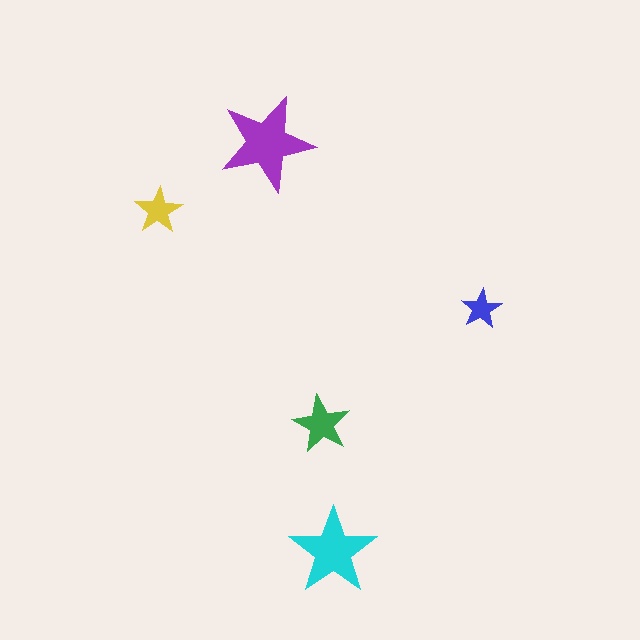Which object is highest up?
The purple star is topmost.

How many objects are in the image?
There are 5 objects in the image.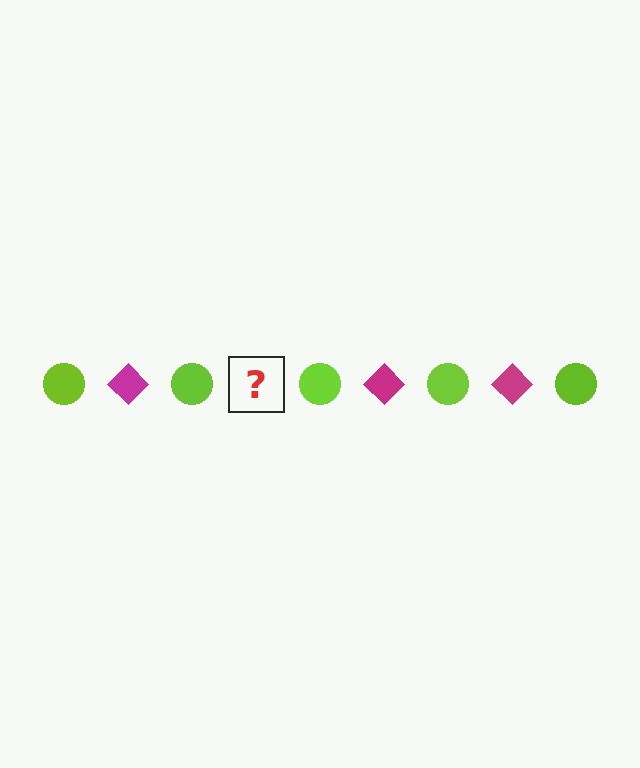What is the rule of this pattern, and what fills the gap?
The rule is that the pattern alternates between lime circle and magenta diamond. The gap should be filled with a magenta diamond.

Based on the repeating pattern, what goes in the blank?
The blank should be a magenta diamond.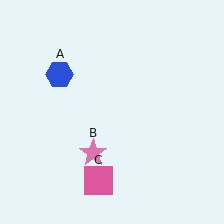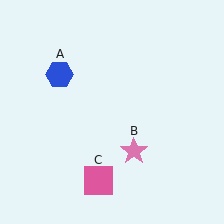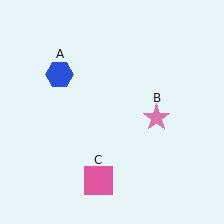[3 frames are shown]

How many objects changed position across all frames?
1 object changed position: pink star (object B).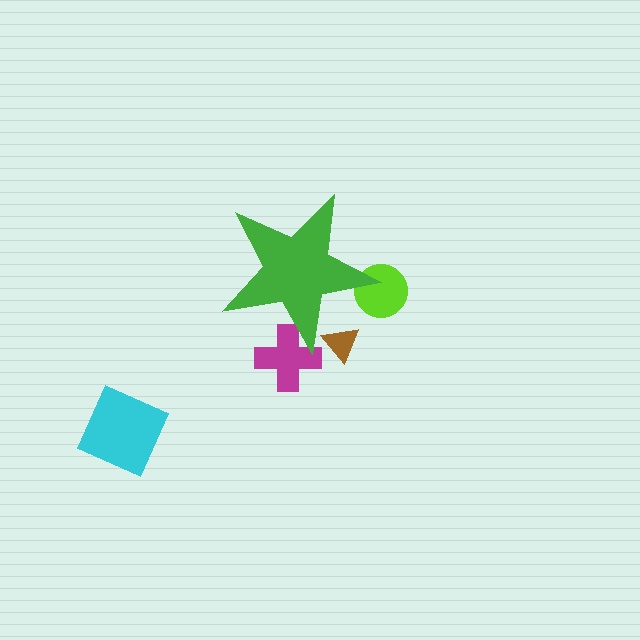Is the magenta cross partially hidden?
Yes, the magenta cross is partially hidden behind the green star.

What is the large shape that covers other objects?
A green star.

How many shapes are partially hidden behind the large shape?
3 shapes are partially hidden.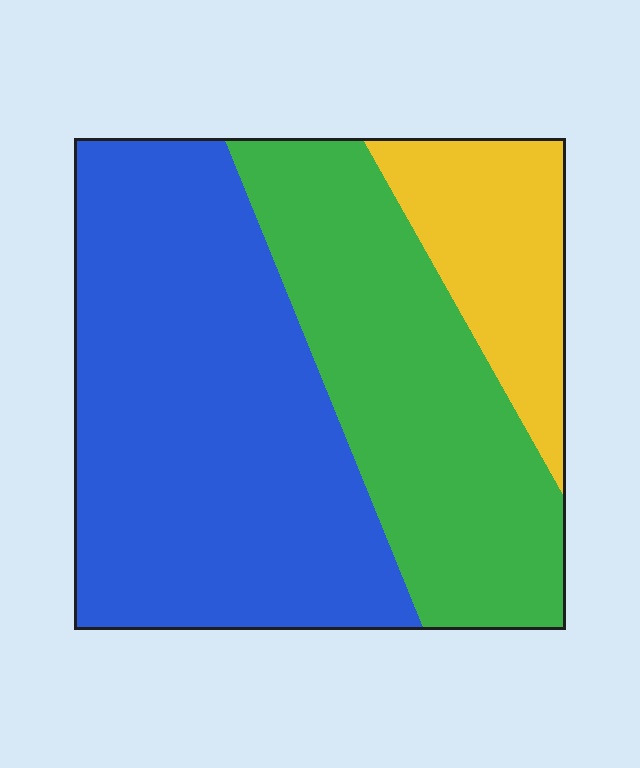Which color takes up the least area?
Yellow, at roughly 15%.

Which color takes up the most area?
Blue, at roughly 50%.